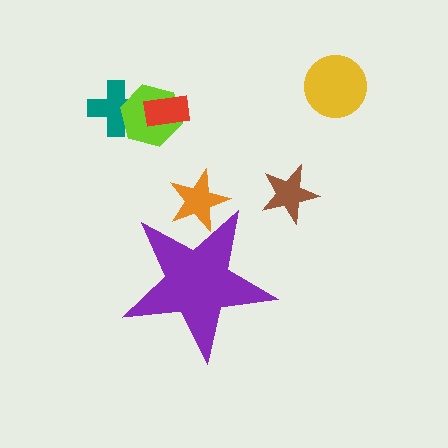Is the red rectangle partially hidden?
No, the red rectangle is fully visible.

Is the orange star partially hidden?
Yes, the orange star is partially hidden behind the purple star.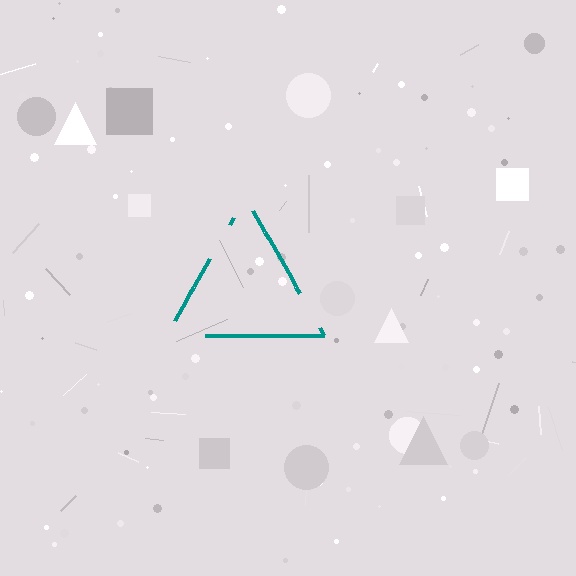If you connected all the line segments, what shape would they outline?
They would outline a triangle.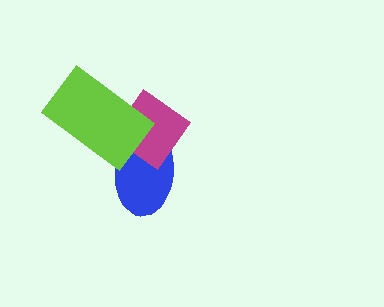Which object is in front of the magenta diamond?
The lime rectangle is in front of the magenta diamond.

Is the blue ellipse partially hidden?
Yes, it is partially covered by another shape.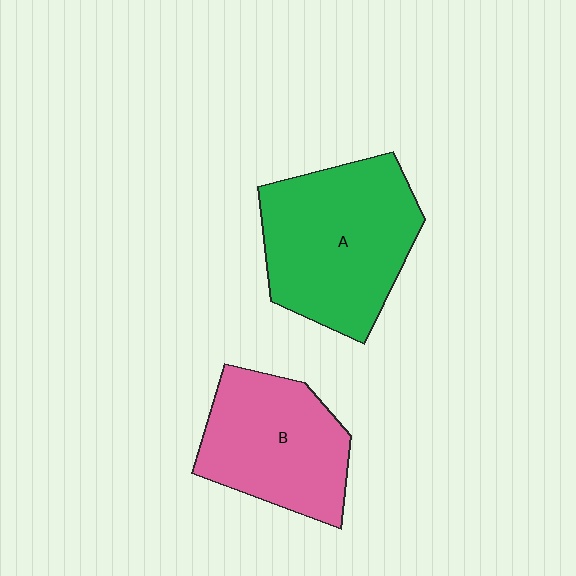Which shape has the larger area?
Shape A (green).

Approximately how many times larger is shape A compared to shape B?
Approximately 1.3 times.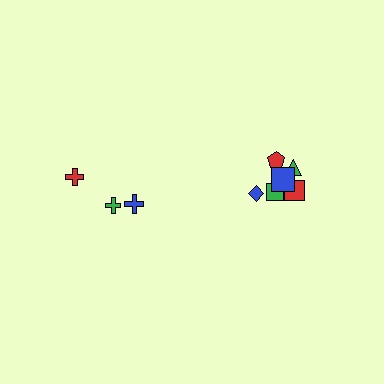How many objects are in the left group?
There are 3 objects.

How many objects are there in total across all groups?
There are 10 objects.